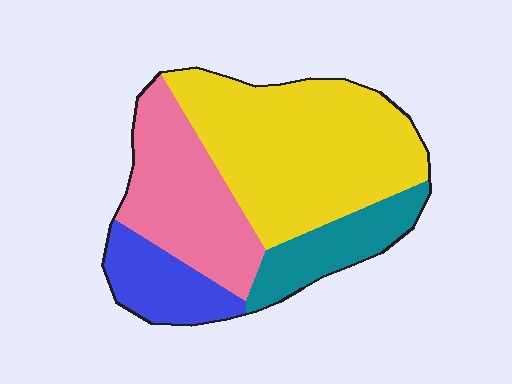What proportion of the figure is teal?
Teal covers roughly 15% of the figure.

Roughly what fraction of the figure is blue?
Blue takes up about one eighth (1/8) of the figure.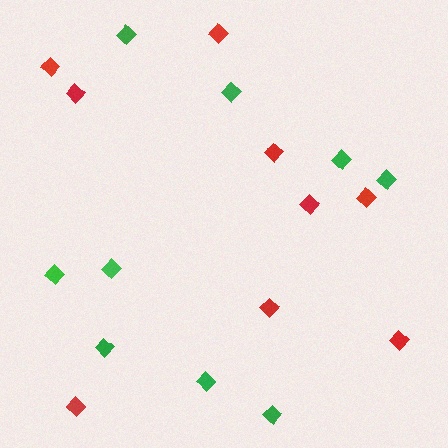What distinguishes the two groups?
There are 2 groups: one group of green diamonds (9) and one group of red diamonds (9).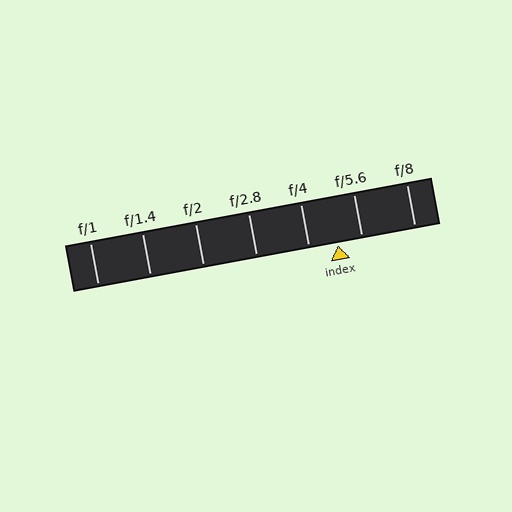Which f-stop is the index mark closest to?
The index mark is closest to f/5.6.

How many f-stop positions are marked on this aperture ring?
There are 7 f-stop positions marked.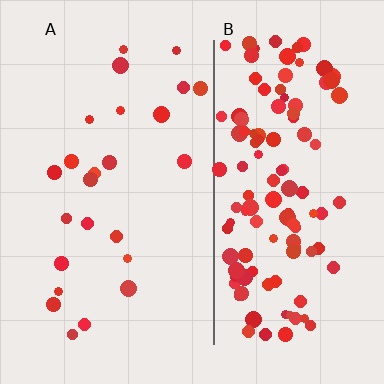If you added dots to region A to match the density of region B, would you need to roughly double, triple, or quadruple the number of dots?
Approximately quadruple.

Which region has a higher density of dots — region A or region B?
B (the right).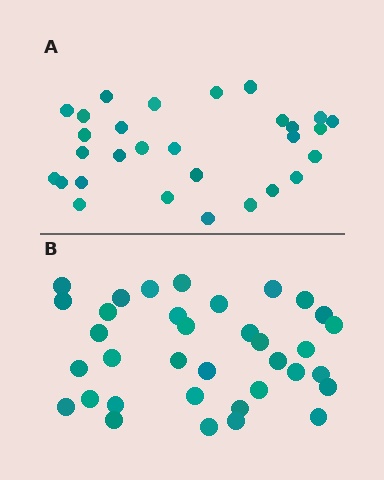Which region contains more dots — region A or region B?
Region B (the bottom region) has more dots.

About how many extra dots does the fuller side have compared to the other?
Region B has about 6 more dots than region A.